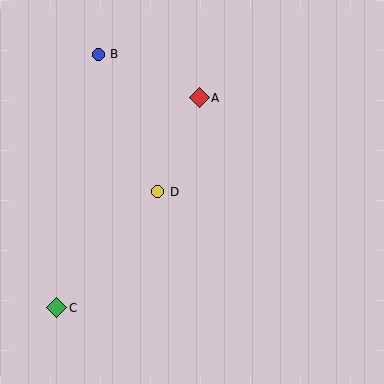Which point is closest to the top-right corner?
Point A is closest to the top-right corner.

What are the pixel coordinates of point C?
Point C is at (57, 308).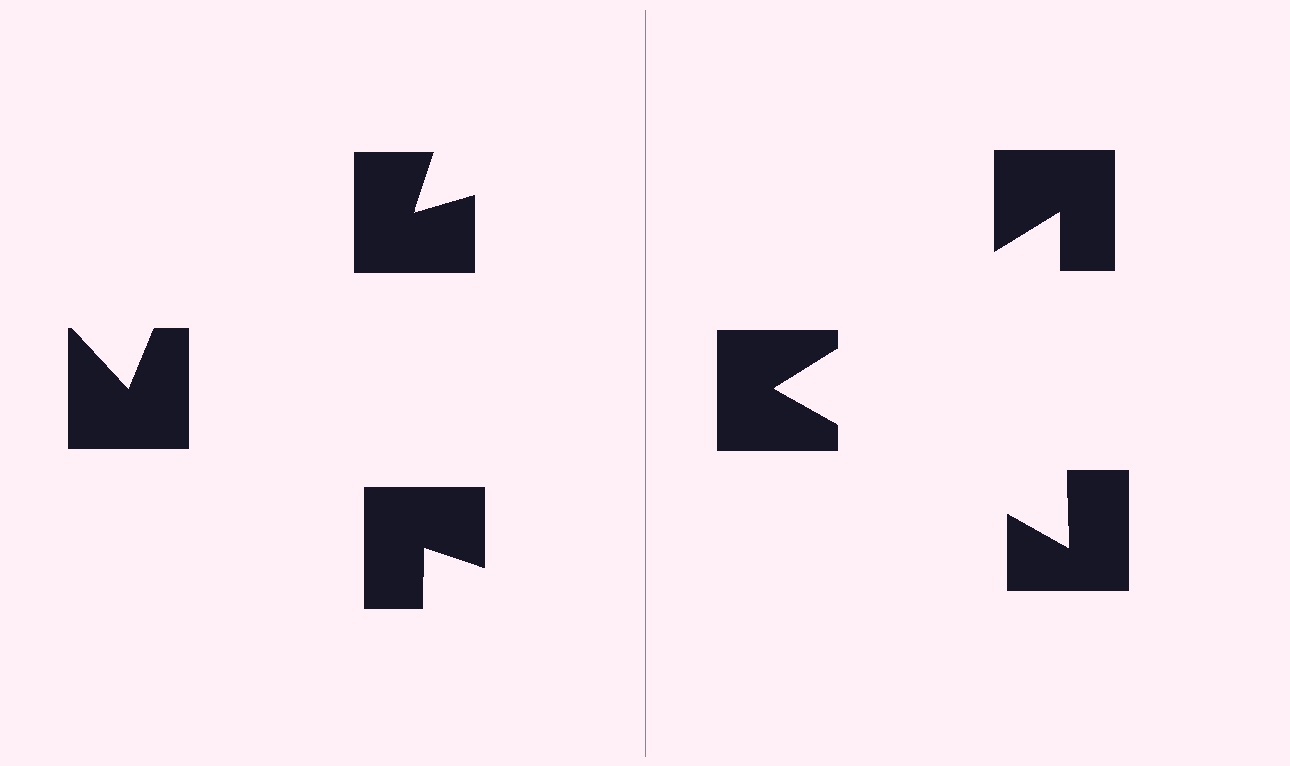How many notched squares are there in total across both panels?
6 — 3 on each side.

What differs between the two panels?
The notched squares are positioned identically on both sides; only the wedge orientations differ. On the right they align to a triangle; on the left they are misaligned.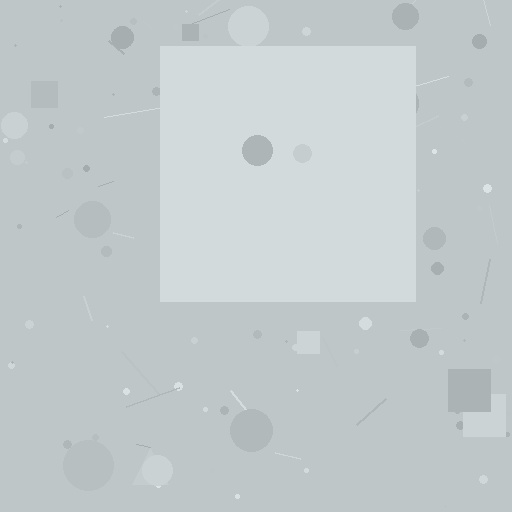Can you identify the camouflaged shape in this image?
The camouflaged shape is a square.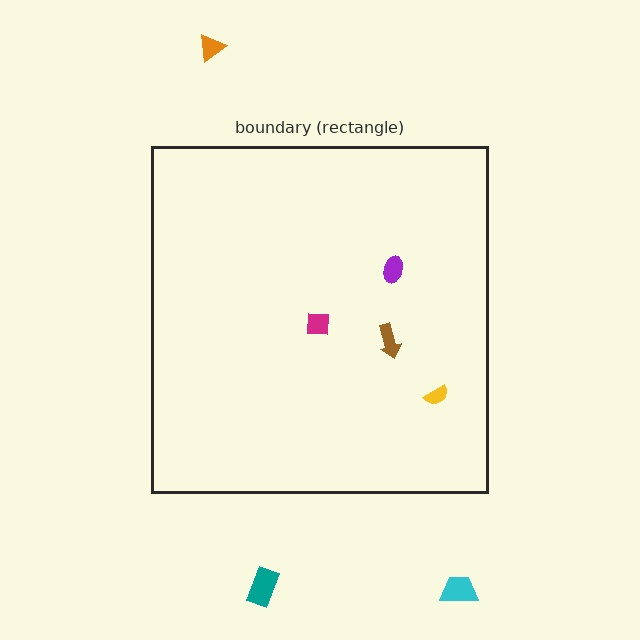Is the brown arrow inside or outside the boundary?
Inside.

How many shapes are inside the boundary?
4 inside, 3 outside.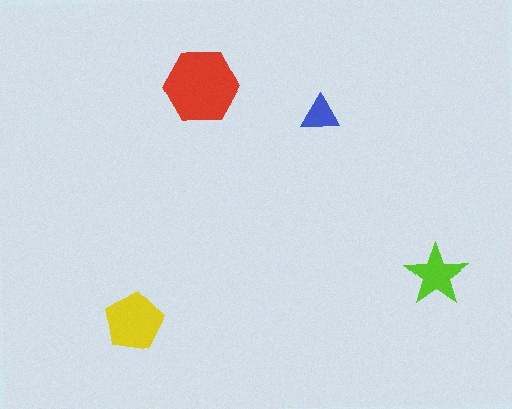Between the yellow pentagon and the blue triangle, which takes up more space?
The yellow pentagon.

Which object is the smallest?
The blue triangle.